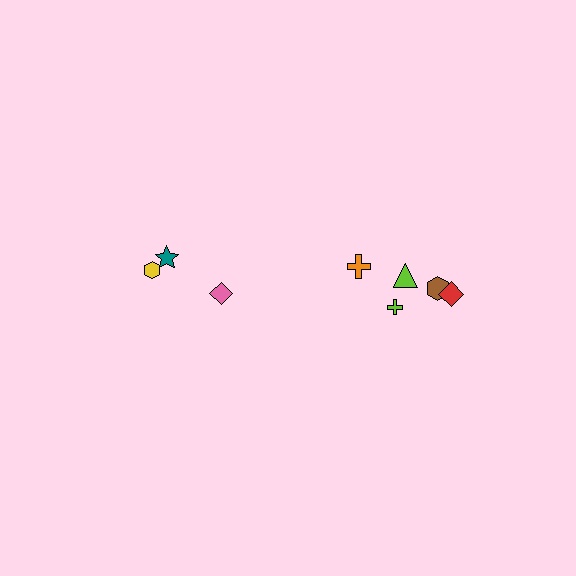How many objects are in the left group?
There are 3 objects.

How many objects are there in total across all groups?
There are 8 objects.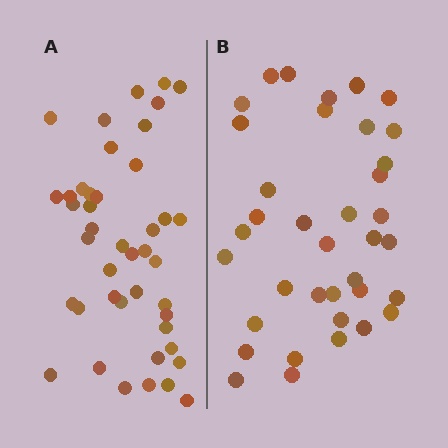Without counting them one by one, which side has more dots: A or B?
Region A (the left region) has more dots.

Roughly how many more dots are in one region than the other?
Region A has about 6 more dots than region B.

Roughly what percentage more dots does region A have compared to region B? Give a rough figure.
About 15% more.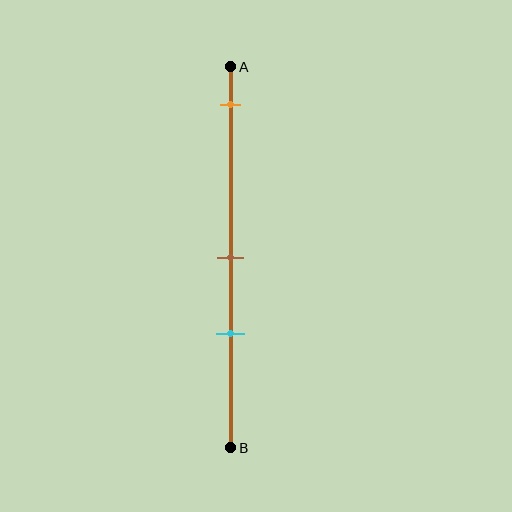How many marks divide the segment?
There are 3 marks dividing the segment.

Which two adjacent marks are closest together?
The brown and cyan marks are the closest adjacent pair.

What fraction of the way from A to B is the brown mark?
The brown mark is approximately 50% (0.5) of the way from A to B.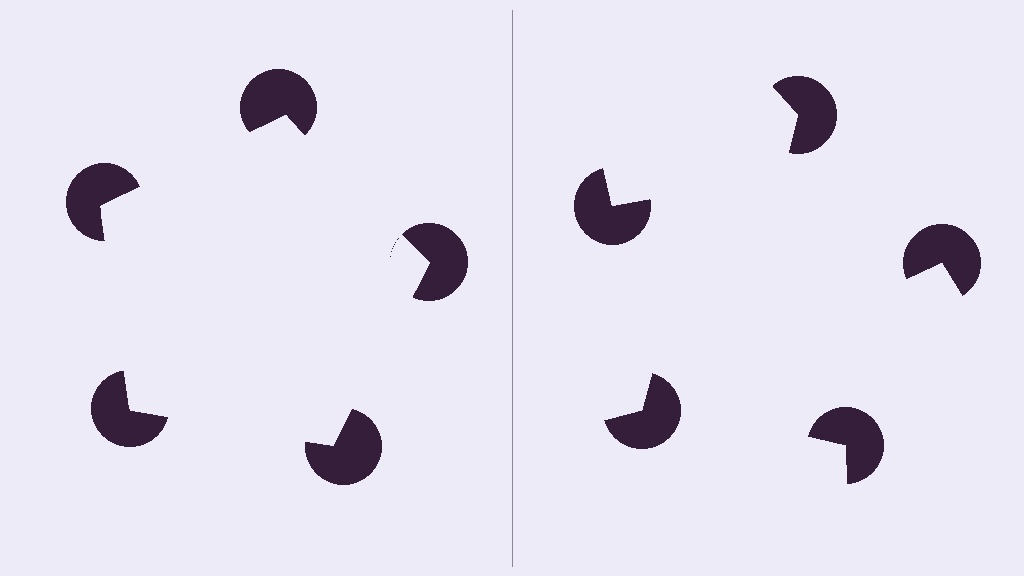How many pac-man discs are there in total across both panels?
10 — 5 on each side.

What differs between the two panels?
The pac-man discs are positioned identically on both sides; only the wedge orientations differ. On the left they align to a pentagon; on the right they are misaligned.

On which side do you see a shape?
An illusory pentagon appears on the left side. On the right side the wedge cuts are rotated, so no coherent shape forms.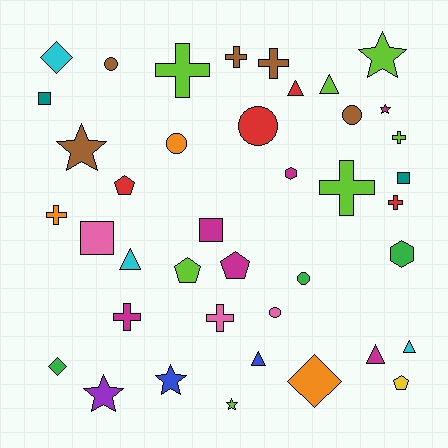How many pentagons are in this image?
There are 4 pentagons.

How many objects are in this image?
There are 40 objects.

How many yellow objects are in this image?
There is 1 yellow object.